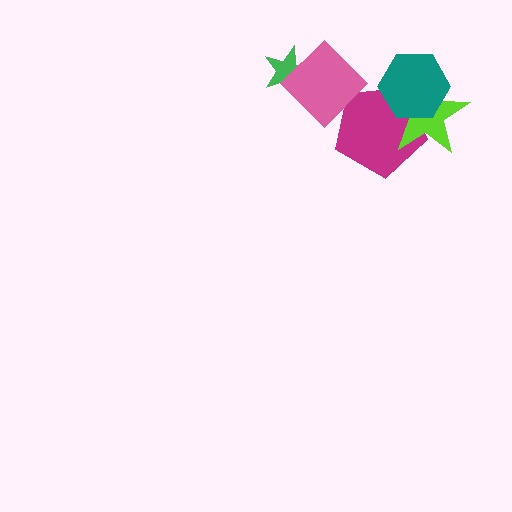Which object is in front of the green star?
The pink diamond is in front of the green star.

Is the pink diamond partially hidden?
No, no other shape covers it.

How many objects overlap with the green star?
1 object overlaps with the green star.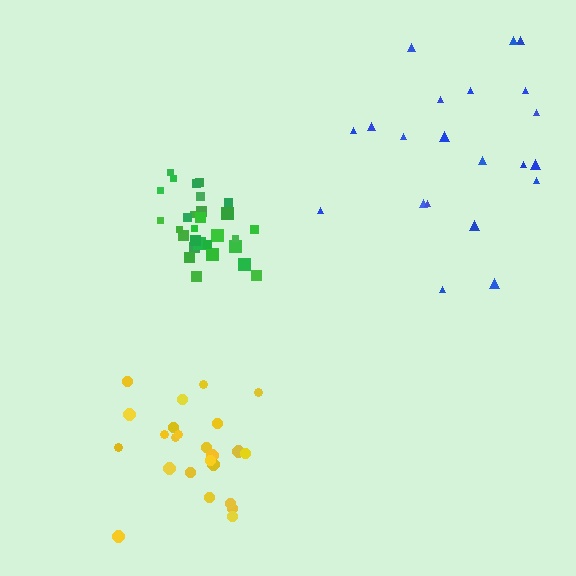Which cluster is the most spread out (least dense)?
Blue.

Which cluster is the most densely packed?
Green.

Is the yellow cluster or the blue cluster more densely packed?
Yellow.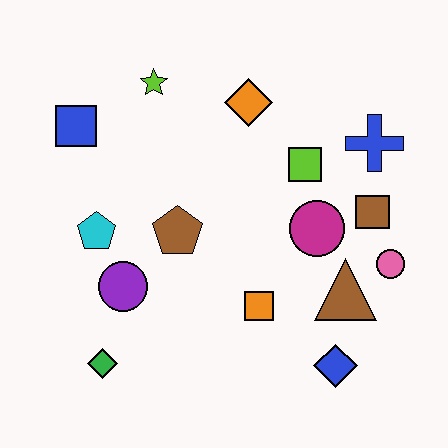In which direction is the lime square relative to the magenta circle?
The lime square is above the magenta circle.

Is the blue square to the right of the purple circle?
No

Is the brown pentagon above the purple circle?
Yes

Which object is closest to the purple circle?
The cyan pentagon is closest to the purple circle.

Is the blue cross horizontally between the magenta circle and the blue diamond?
No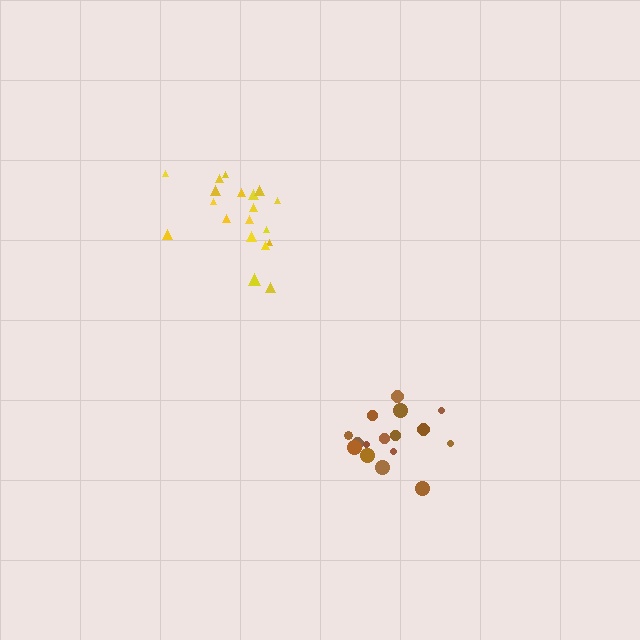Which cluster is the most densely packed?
Brown.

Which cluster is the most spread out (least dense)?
Yellow.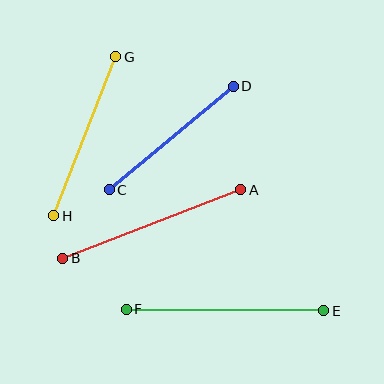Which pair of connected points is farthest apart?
Points E and F are farthest apart.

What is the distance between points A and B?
The distance is approximately 191 pixels.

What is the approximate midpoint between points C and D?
The midpoint is at approximately (171, 138) pixels.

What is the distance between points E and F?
The distance is approximately 198 pixels.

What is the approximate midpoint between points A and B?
The midpoint is at approximately (152, 224) pixels.